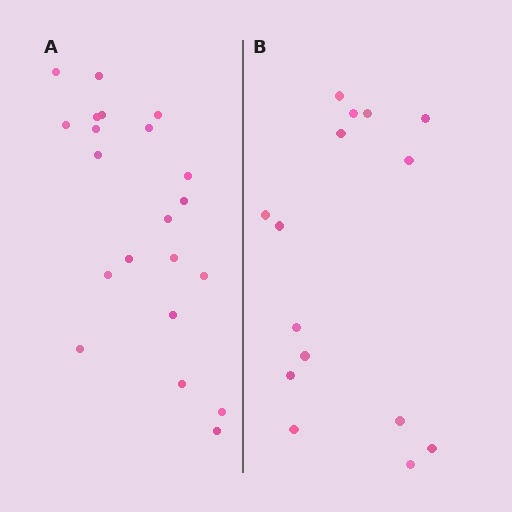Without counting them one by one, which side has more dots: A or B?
Region A (the left region) has more dots.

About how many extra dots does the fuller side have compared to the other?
Region A has about 6 more dots than region B.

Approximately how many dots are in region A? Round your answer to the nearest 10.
About 20 dots. (The exact count is 21, which rounds to 20.)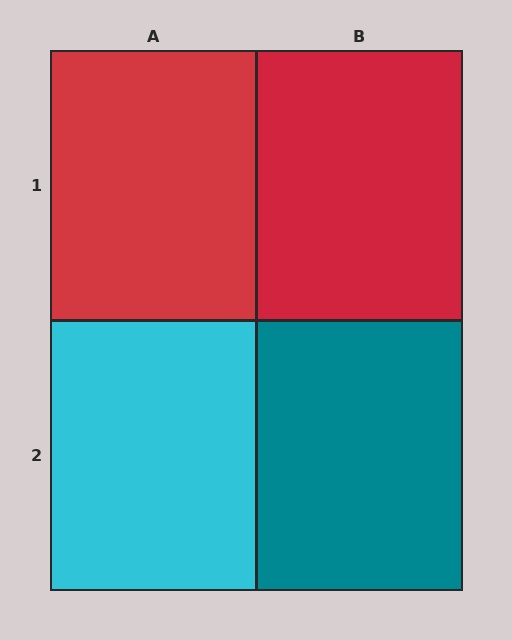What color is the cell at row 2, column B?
Teal.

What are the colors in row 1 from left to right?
Red, red.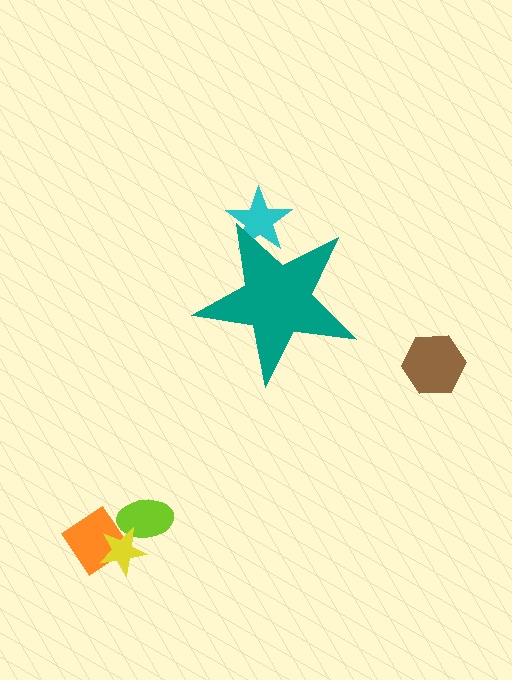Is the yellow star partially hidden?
No, the yellow star is fully visible.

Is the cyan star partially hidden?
Yes, the cyan star is partially hidden behind the teal star.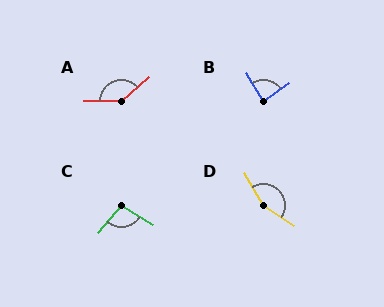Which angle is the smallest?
B, at approximately 83 degrees.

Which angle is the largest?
D, at approximately 154 degrees.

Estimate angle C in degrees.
Approximately 98 degrees.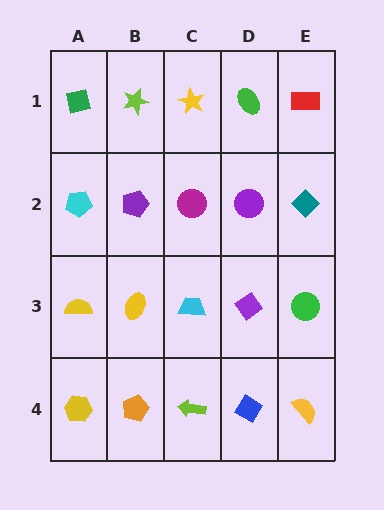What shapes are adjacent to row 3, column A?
A cyan pentagon (row 2, column A), a yellow hexagon (row 4, column A), a yellow ellipse (row 3, column B).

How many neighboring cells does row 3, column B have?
4.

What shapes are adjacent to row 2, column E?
A red rectangle (row 1, column E), a green circle (row 3, column E), a purple circle (row 2, column D).